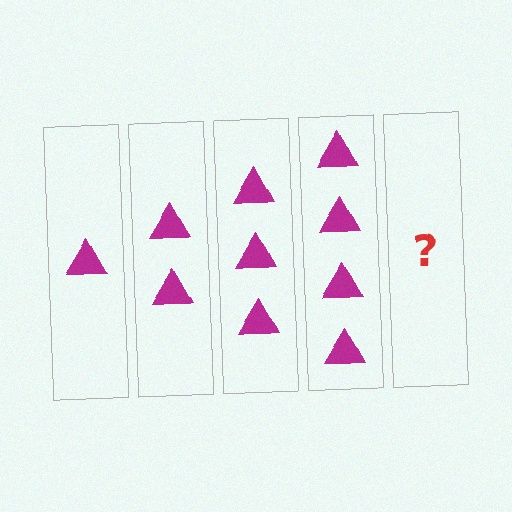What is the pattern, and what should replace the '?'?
The pattern is that each step adds one more triangle. The '?' should be 5 triangles.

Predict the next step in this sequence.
The next step is 5 triangles.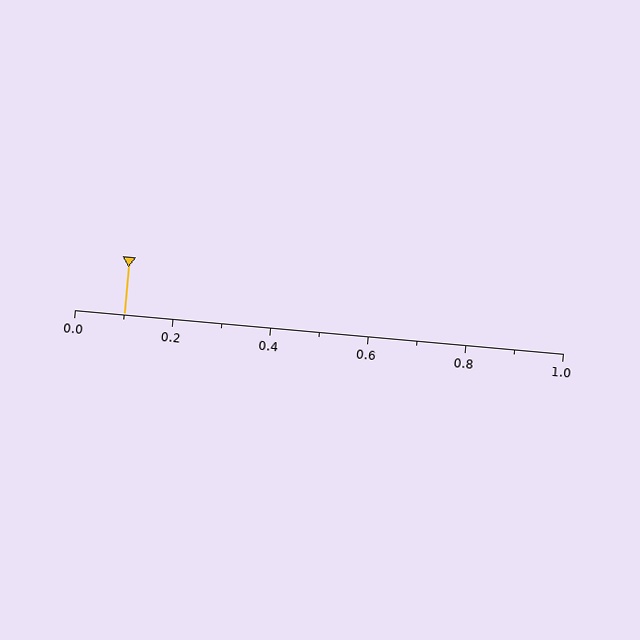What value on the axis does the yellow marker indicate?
The marker indicates approximately 0.1.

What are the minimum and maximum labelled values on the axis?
The axis runs from 0.0 to 1.0.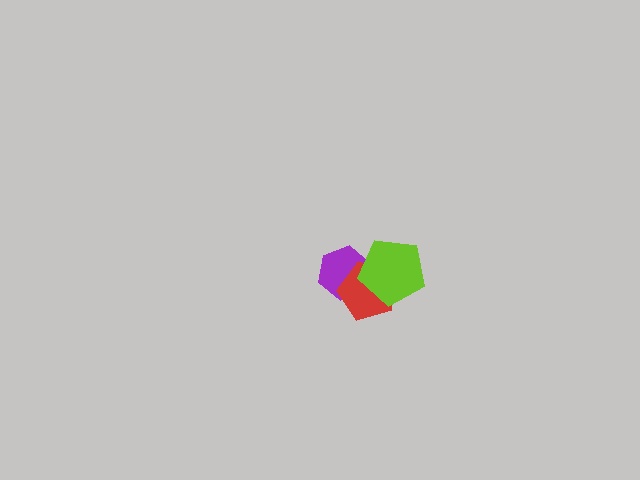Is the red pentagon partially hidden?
Yes, it is partially covered by another shape.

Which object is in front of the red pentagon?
The lime pentagon is in front of the red pentagon.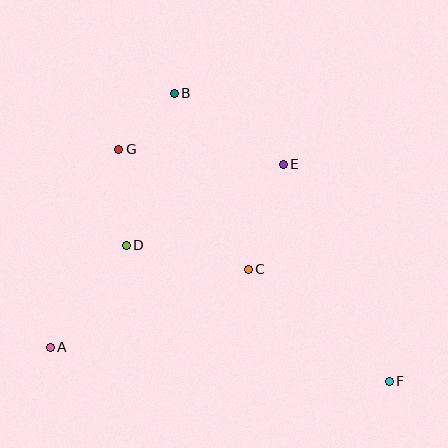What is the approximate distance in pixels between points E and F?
The distance between E and F is approximately 242 pixels.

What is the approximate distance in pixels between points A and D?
The distance between A and D is approximately 127 pixels.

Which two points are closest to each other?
Points B and G are closest to each other.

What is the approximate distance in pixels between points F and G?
The distance between F and G is approximately 356 pixels.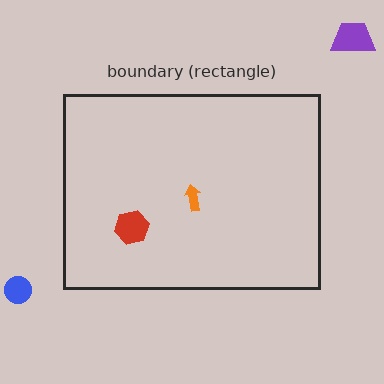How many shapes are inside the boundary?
2 inside, 2 outside.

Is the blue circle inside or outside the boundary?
Outside.